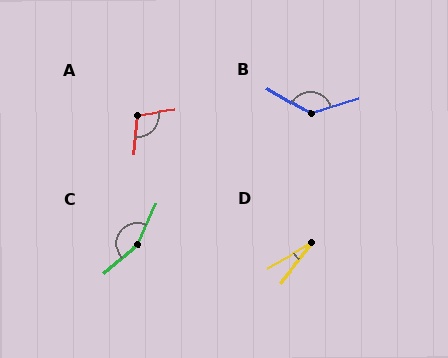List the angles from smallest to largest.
D (22°), A (103°), B (131°), C (154°).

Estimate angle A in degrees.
Approximately 103 degrees.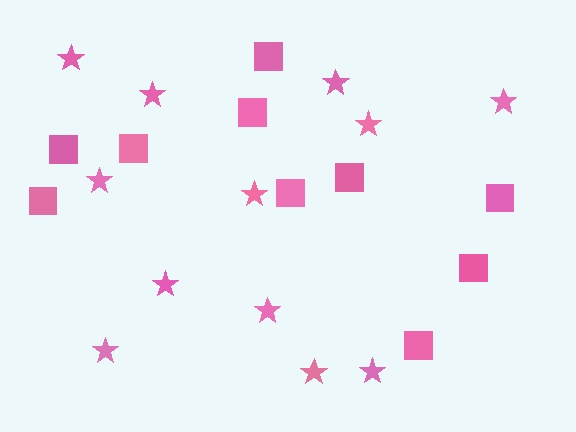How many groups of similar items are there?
There are 2 groups: one group of squares (10) and one group of stars (12).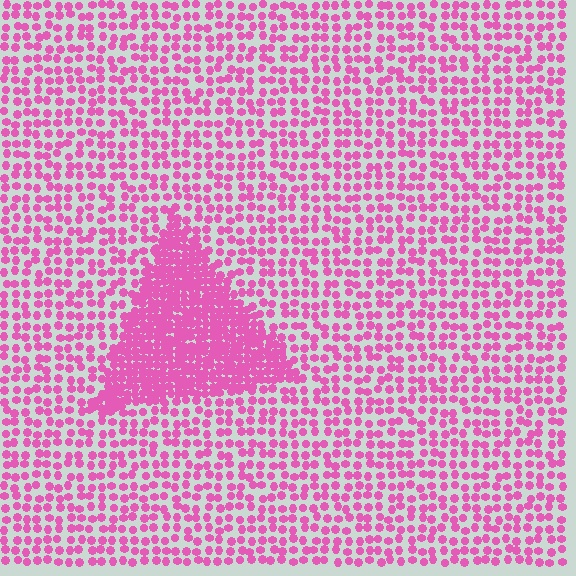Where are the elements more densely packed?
The elements are more densely packed inside the triangle boundary.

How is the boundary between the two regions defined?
The boundary is defined by a change in element density (approximately 2.4x ratio). All elements are the same color, size, and shape.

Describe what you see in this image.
The image contains small pink elements arranged at two different densities. A triangle-shaped region is visible where the elements are more densely packed than the surrounding area.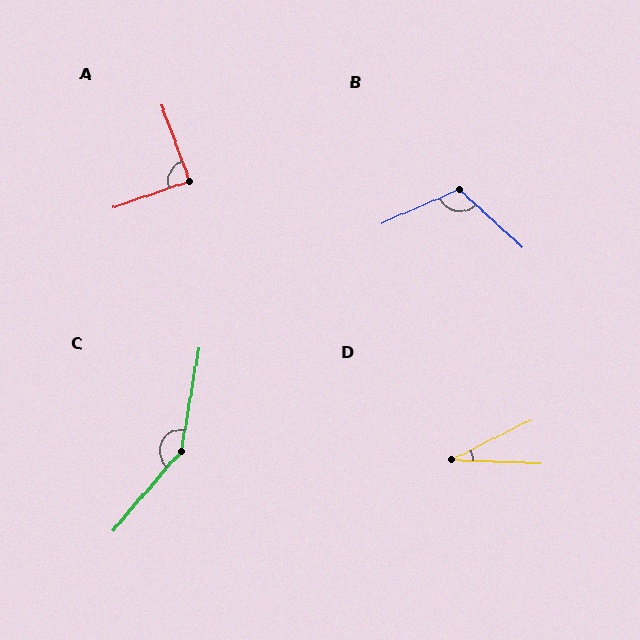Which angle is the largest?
C, at approximately 149 degrees.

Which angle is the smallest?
D, at approximately 29 degrees.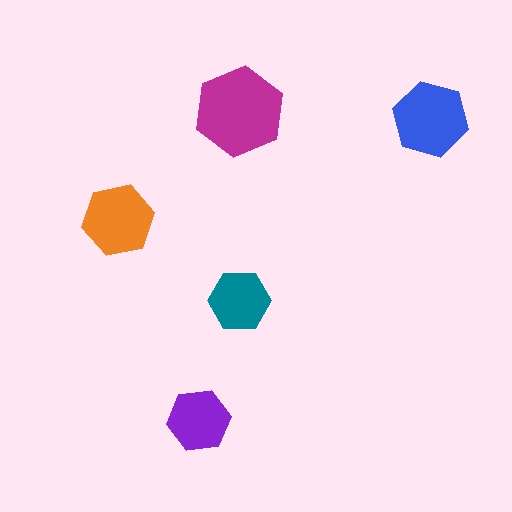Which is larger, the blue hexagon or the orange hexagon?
The blue one.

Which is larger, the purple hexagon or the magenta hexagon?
The magenta one.